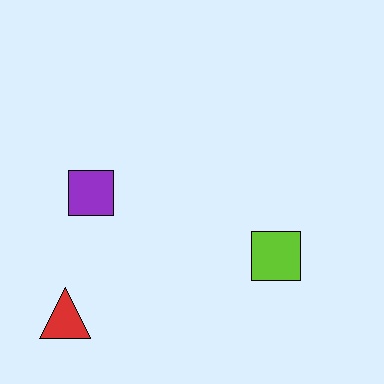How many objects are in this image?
There are 3 objects.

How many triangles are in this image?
There is 1 triangle.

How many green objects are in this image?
There are no green objects.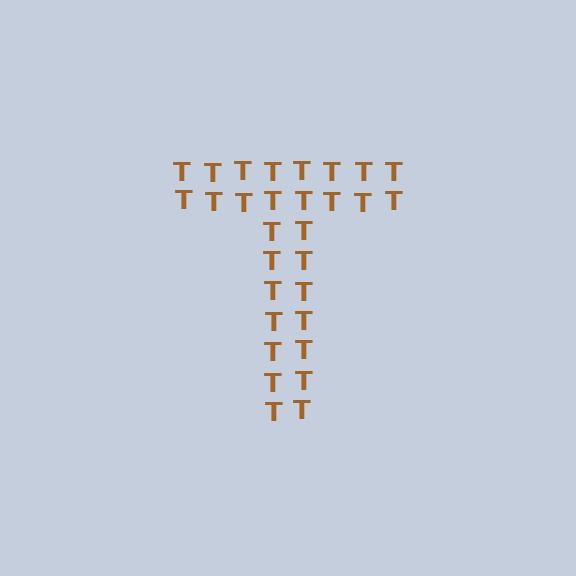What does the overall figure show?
The overall figure shows the letter T.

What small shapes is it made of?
It is made of small letter T's.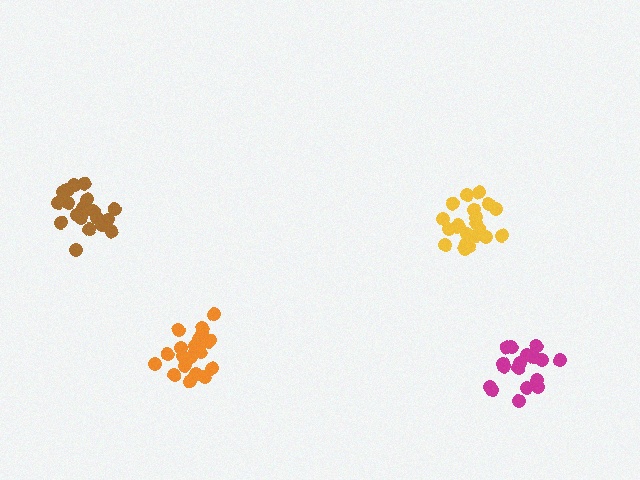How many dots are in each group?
Group 1: 21 dots, Group 2: 21 dots, Group 3: 21 dots, Group 4: 17 dots (80 total).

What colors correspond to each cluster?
The clusters are colored: orange, yellow, brown, magenta.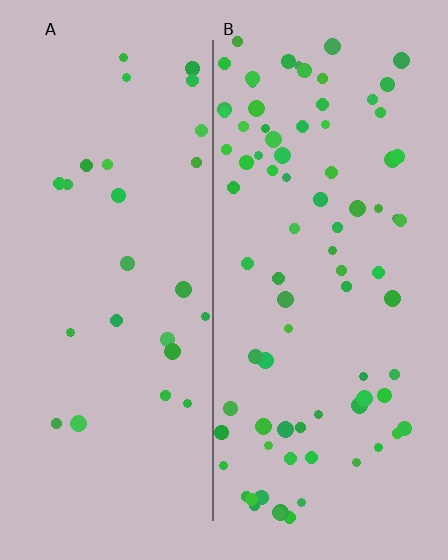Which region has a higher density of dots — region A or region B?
B (the right).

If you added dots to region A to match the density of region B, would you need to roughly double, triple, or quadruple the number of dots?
Approximately triple.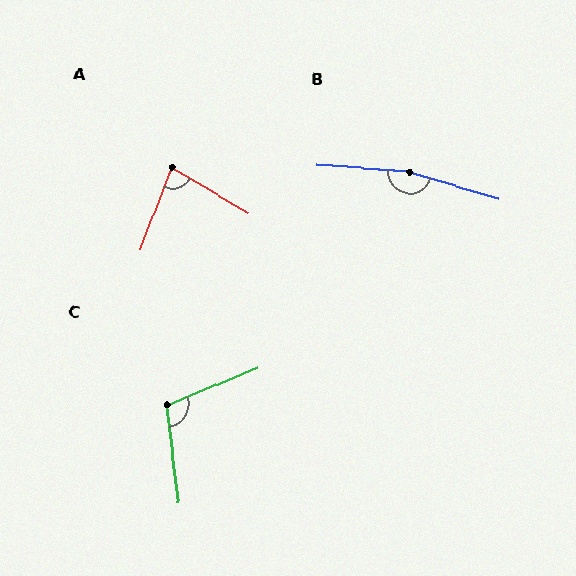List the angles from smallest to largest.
A (80°), C (105°), B (168°).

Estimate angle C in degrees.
Approximately 105 degrees.